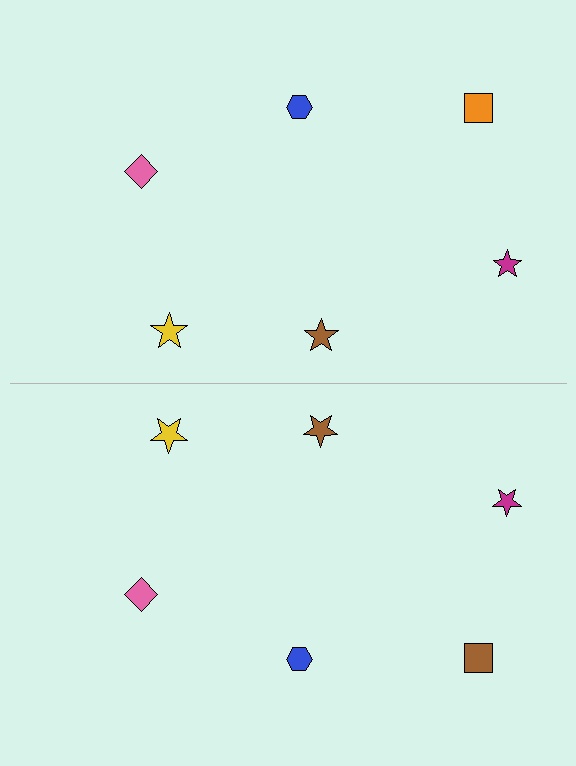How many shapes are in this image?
There are 12 shapes in this image.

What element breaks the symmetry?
The brown square on the bottom side breaks the symmetry — its mirror counterpart is orange.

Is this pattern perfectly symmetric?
No, the pattern is not perfectly symmetric. The brown square on the bottom side breaks the symmetry — its mirror counterpart is orange.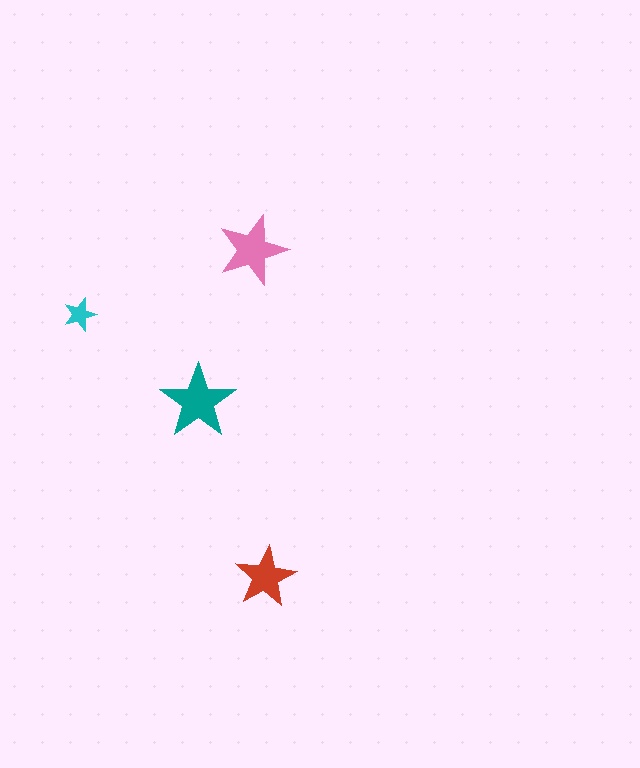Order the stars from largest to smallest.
the teal one, the pink one, the red one, the cyan one.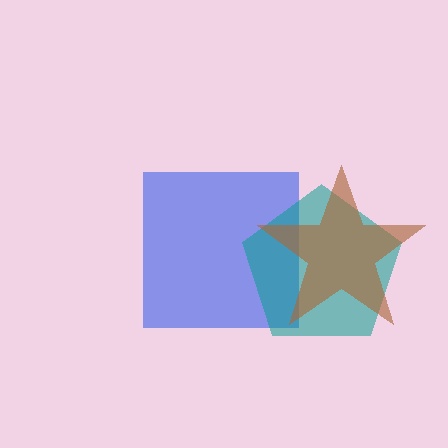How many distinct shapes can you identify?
There are 3 distinct shapes: a blue square, a teal pentagon, a brown star.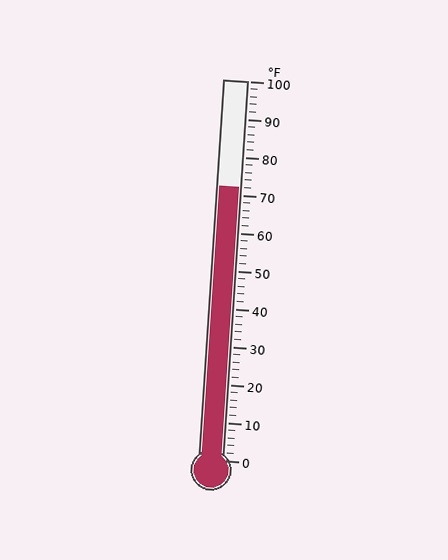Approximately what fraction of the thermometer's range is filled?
The thermometer is filled to approximately 70% of its range.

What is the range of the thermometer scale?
The thermometer scale ranges from 0°F to 100°F.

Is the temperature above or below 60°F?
The temperature is above 60°F.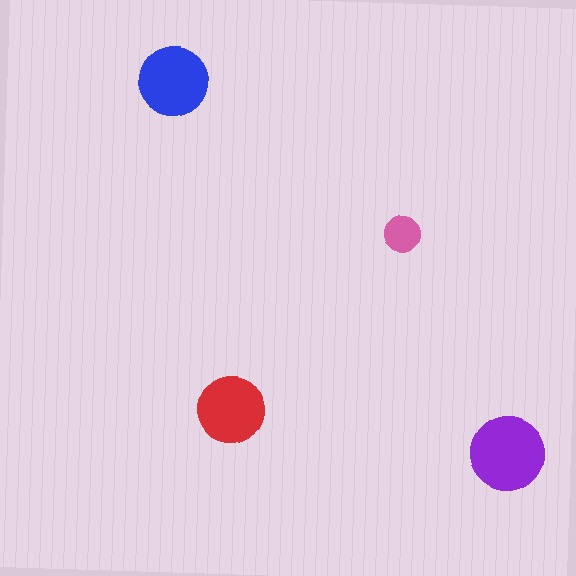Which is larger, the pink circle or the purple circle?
The purple one.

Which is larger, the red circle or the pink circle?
The red one.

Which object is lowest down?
The purple circle is bottommost.